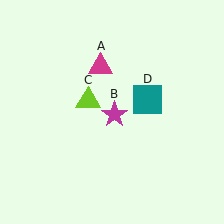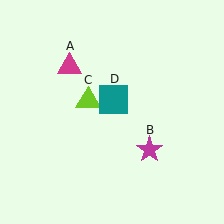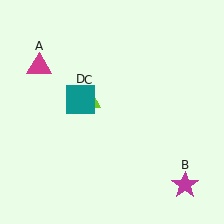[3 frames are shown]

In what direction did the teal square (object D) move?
The teal square (object D) moved left.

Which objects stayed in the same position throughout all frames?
Lime triangle (object C) remained stationary.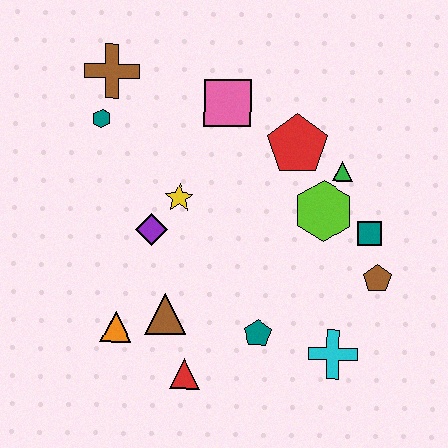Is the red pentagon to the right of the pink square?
Yes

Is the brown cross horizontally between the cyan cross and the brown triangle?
No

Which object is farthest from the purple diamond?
The brown pentagon is farthest from the purple diamond.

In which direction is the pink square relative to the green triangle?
The pink square is to the left of the green triangle.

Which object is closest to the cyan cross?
The teal pentagon is closest to the cyan cross.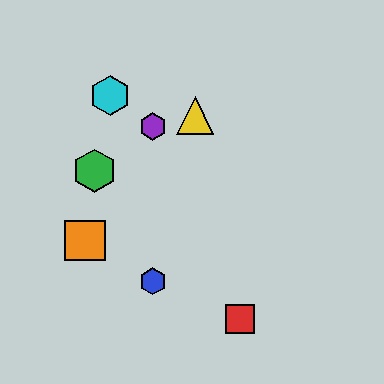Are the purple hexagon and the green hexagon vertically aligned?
No, the purple hexagon is at x≈153 and the green hexagon is at x≈95.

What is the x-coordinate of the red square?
The red square is at x≈240.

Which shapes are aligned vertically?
The blue hexagon, the purple hexagon are aligned vertically.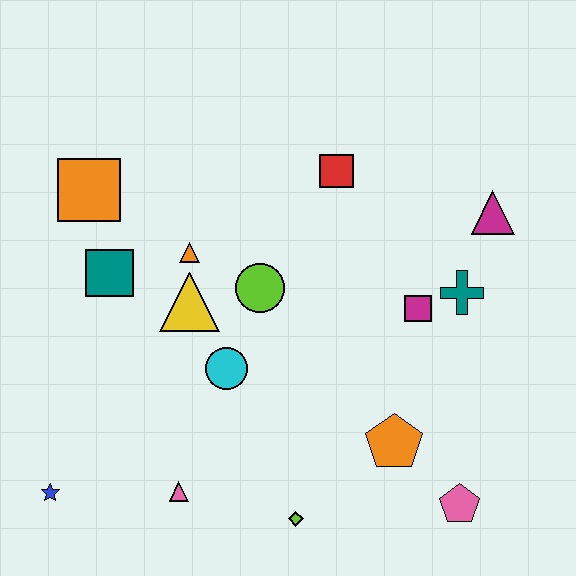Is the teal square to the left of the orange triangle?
Yes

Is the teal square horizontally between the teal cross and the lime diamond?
No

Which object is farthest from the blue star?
The magenta triangle is farthest from the blue star.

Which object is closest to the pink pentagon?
The orange pentagon is closest to the pink pentagon.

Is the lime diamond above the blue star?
No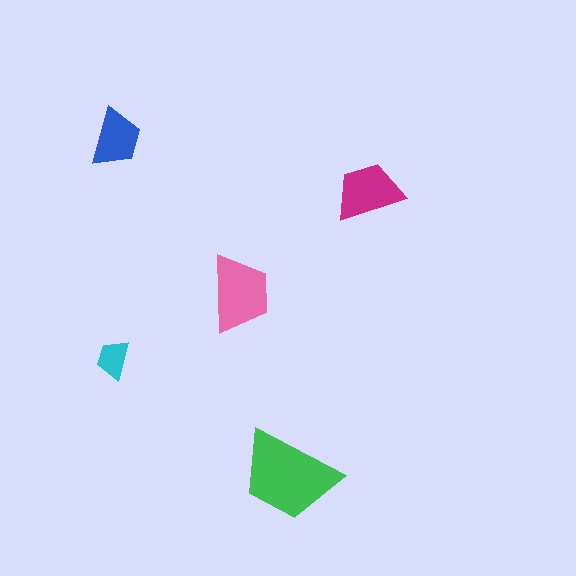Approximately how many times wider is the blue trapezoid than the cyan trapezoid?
About 1.5 times wider.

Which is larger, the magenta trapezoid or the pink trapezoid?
The pink one.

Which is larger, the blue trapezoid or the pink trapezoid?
The pink one.